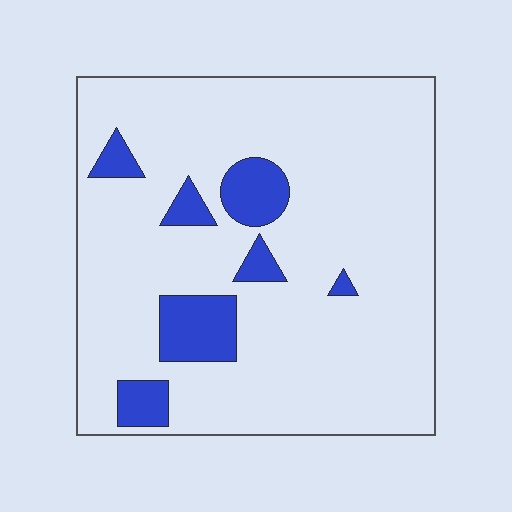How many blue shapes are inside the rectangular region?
7.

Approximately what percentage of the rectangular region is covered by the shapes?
Approximately 15%.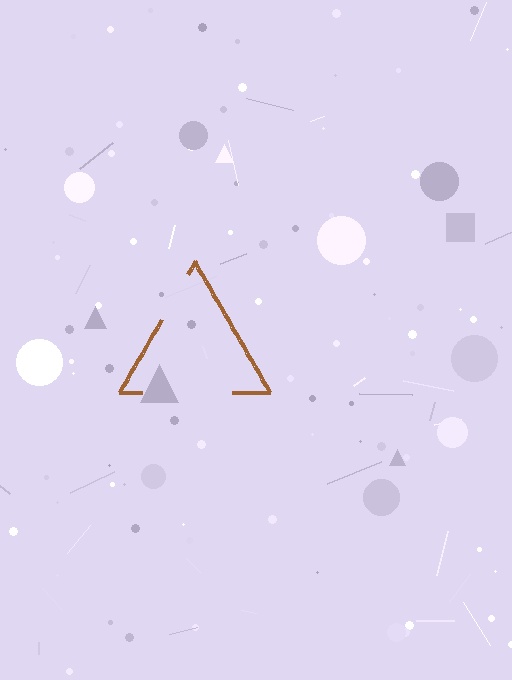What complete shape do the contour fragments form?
The contour fragments form a triangle.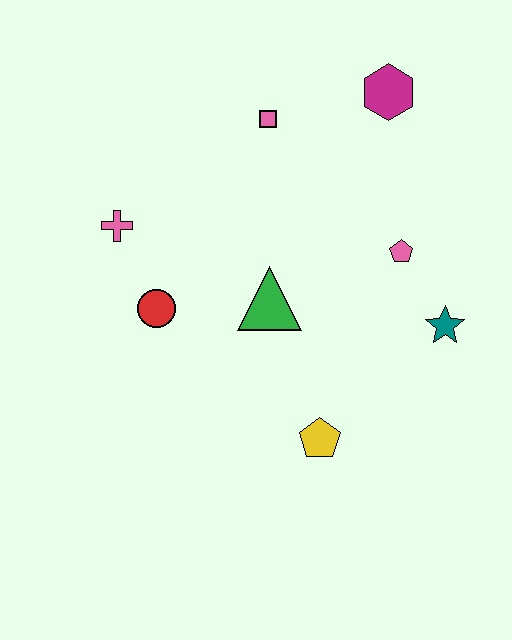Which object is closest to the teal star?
The pink pentagon is closest to the teal star.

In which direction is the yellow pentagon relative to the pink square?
The yellow pentagon is below the pink square.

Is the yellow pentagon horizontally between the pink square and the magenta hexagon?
Yes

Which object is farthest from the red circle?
The magenta hexagon is farthest from the red circle.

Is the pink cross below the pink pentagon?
No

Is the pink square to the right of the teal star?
No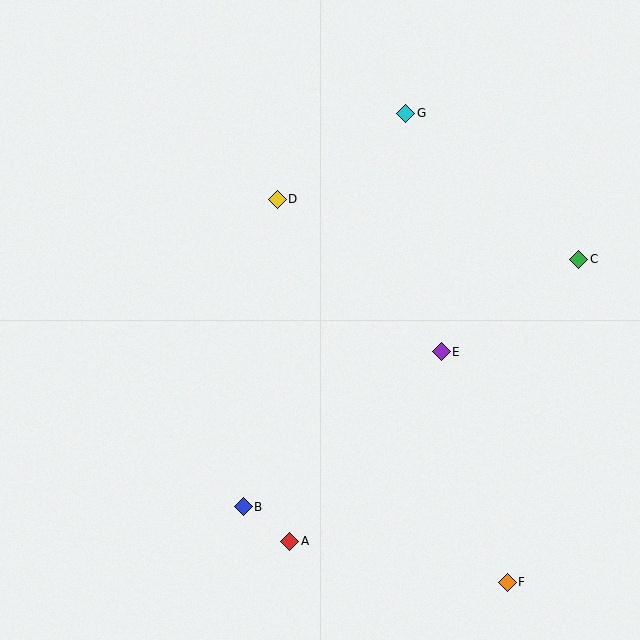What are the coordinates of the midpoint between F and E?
The midpoint between F and E is at (474, 467).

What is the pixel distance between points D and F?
The distance between D and F is 447 pixels.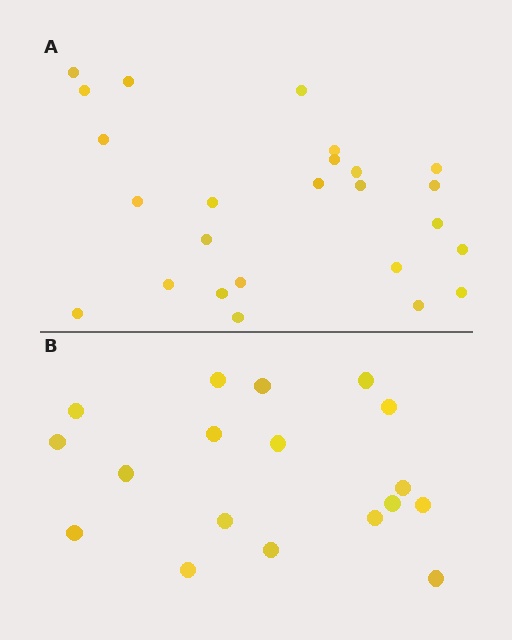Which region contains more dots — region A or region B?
Region A (the top region) has more dots.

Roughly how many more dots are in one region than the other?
Region A has roughly 8 or so more dots than region B.